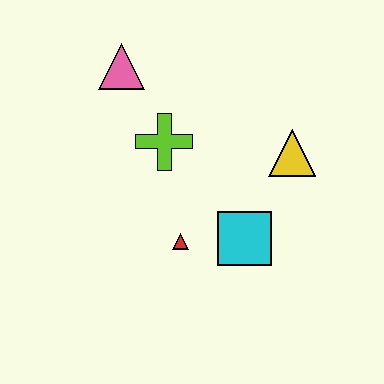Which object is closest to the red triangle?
The cyan square is closest to the red triangle.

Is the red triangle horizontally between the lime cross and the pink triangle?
No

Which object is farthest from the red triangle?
The pink triangle is farthest from the red triangle.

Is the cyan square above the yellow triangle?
No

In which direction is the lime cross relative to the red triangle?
The lime cross is above the red triangle.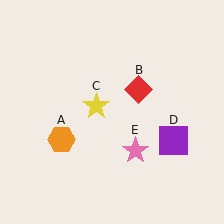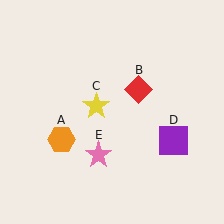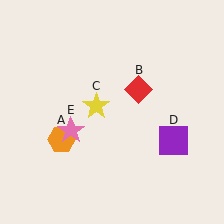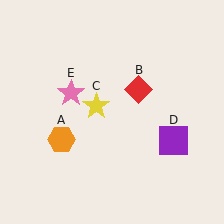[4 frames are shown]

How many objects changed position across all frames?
1 object changed position: pink star (object E).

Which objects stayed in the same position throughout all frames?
Orange hexagon (object A) and red diamond (object B) and yellow star (object C) and purple square (object D) remained stationary.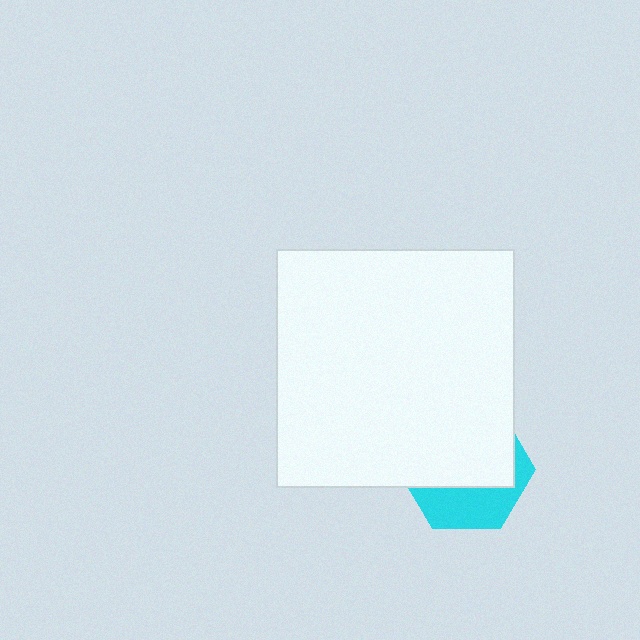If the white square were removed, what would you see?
You would see the complete cyan hexagon.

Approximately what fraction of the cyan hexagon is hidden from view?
Roughly 64% of the cyan hexagon is hidden behind the white square.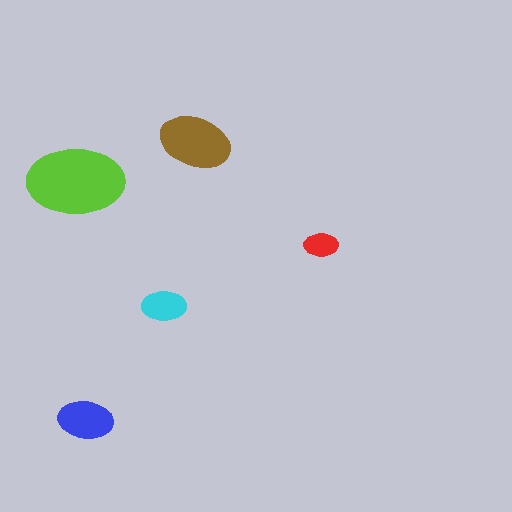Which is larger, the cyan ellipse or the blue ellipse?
The blue one.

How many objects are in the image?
There are 5 objects in the image.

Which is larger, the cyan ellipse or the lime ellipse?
The lime one.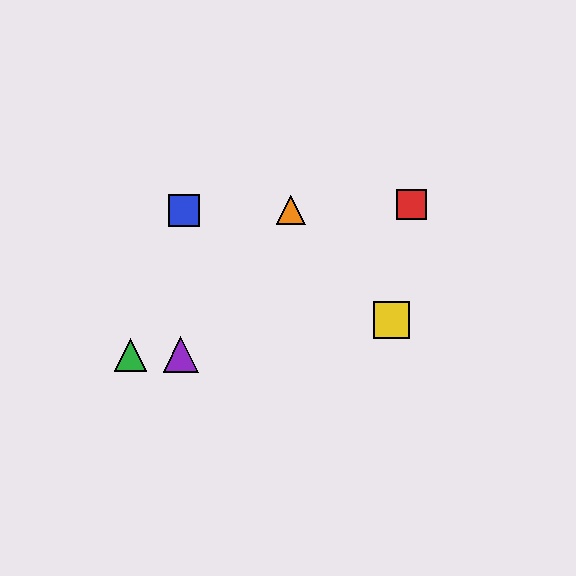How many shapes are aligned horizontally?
2 shapes (the green triangle, the purple triangle) are aligned horizontally.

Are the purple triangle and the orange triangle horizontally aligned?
No, the purple triangle is at y≈355 and the orange triangle is at y≈210.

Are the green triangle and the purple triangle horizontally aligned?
Yes, both are at y≈355.